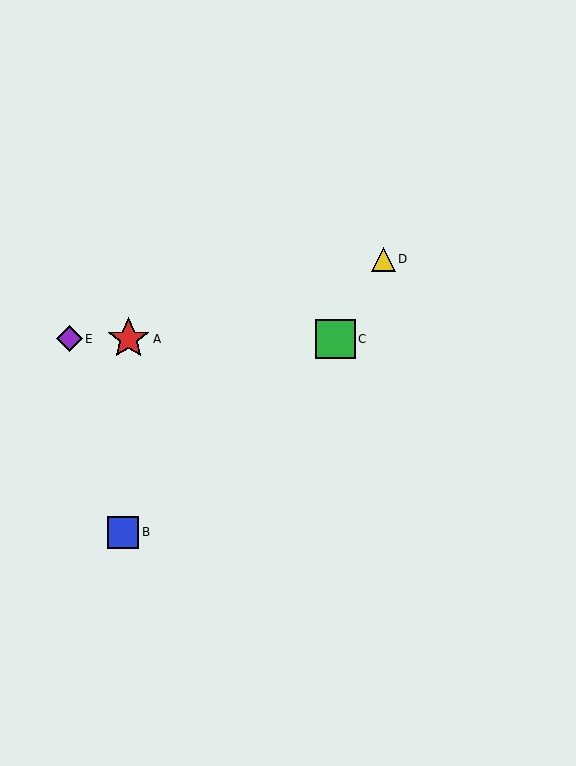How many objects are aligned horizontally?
3 objects (A, C, E) are aligned horizontally.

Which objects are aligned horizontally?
Objects A, C, E are aligned horizontally.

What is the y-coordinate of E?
Object E is at y≈339.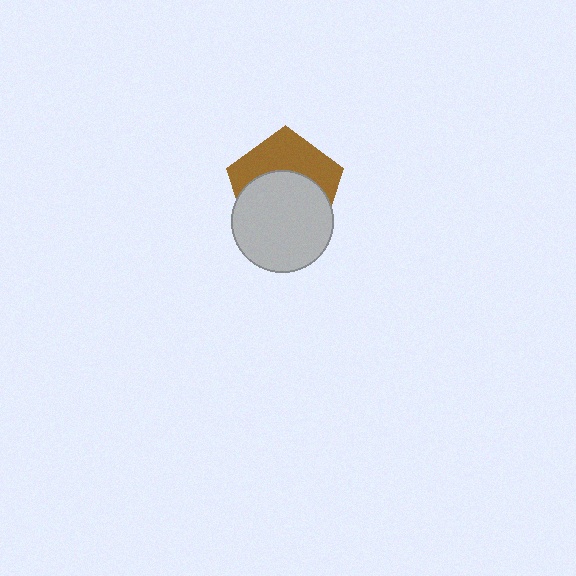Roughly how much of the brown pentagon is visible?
A small part of it is visible (roughly 43%).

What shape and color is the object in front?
The object in front is a light gray circle.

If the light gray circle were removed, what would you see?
You would see the complete brown pentagon.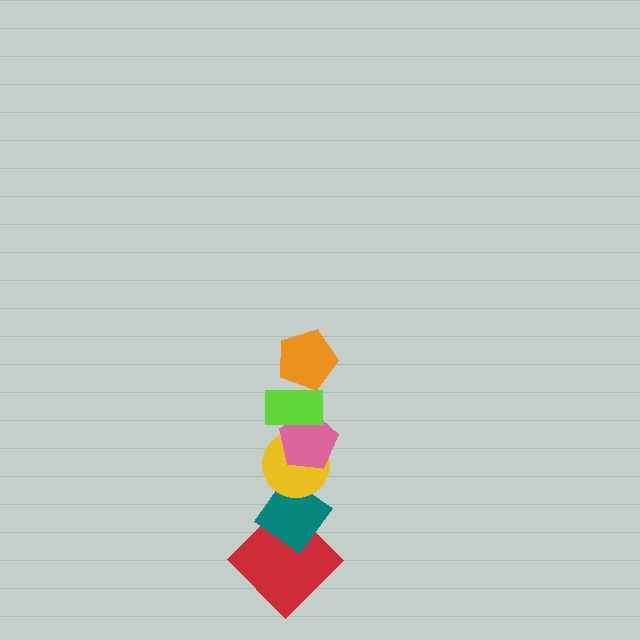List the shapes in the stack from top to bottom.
From top to bottom: the orange pentagon, the lime rectangle, the pink pentagon, the yellow circle, the teal diamond, the red diamond.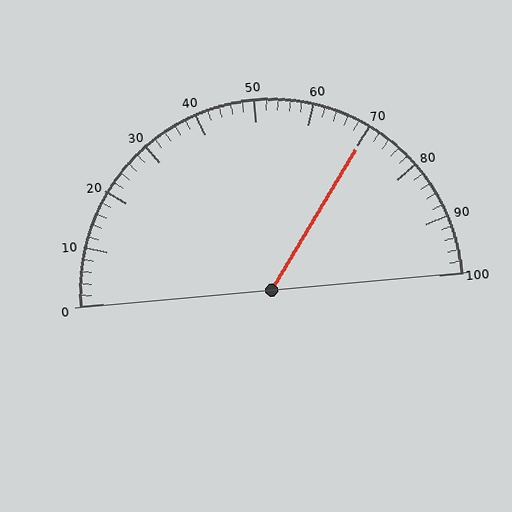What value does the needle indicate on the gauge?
The needle indicates approximately 70.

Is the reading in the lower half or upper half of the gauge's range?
The reading is in the upper half of the range (0 to 100).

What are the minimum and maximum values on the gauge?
The gauge ranges from 0 to 100.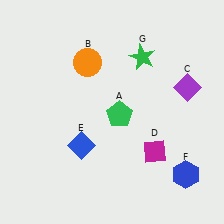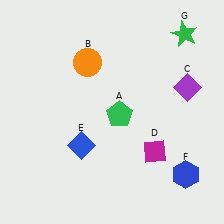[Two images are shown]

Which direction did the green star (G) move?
The green star (G) moved right.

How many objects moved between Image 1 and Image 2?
1 object moved between the two images.